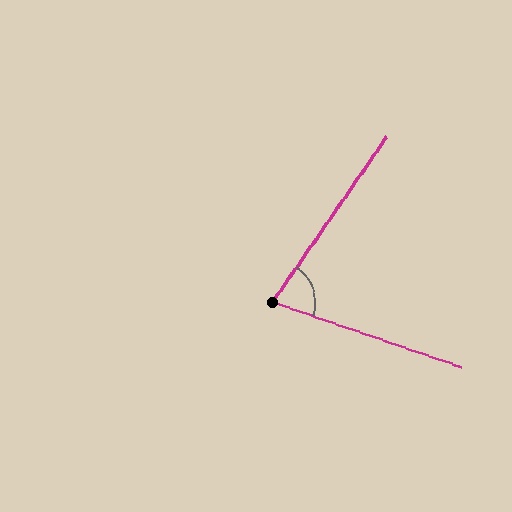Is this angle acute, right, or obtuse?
It is acute.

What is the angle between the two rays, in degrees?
Approximately 74 degrees.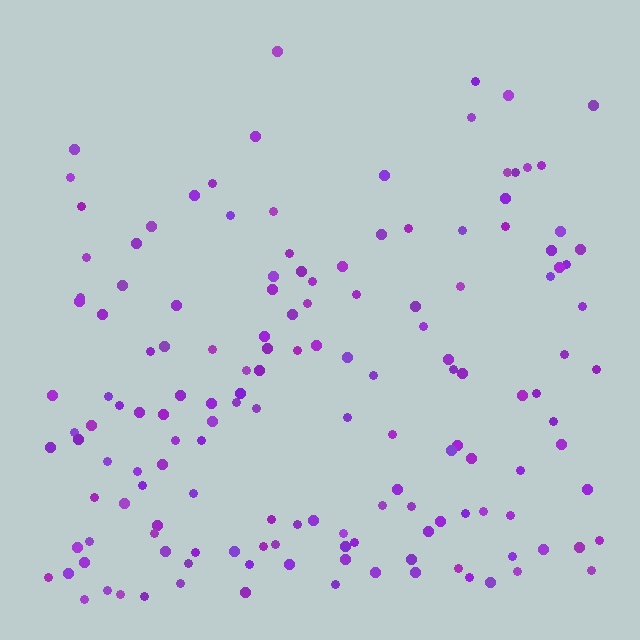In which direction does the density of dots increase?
From top to bottom, with the bottom side densest.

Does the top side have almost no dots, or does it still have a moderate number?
Still a moderate number, just noticeably fewer than the bottom.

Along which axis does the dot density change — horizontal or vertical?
Vertical.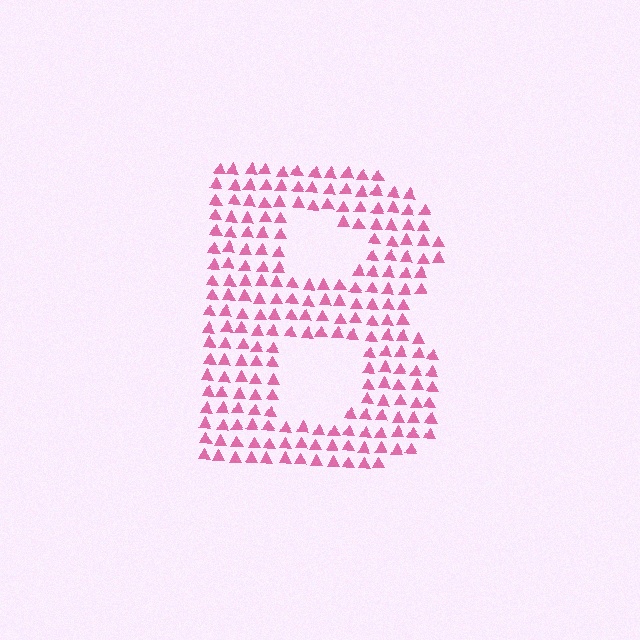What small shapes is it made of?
It is made of small triangles.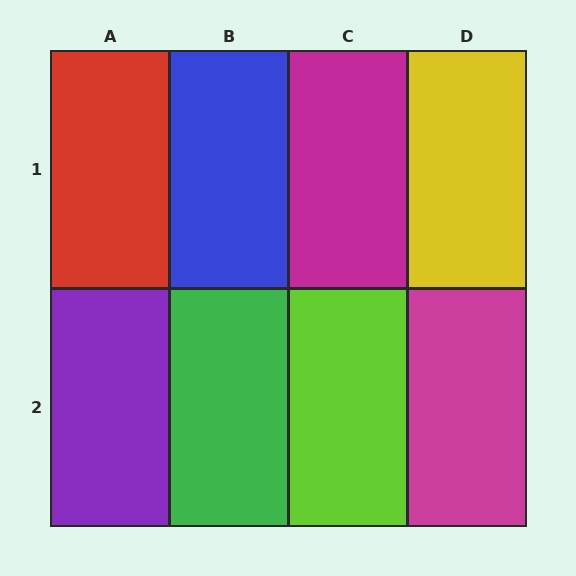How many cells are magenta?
2 cells are magenta.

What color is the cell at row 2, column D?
Magenta.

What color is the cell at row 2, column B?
Green.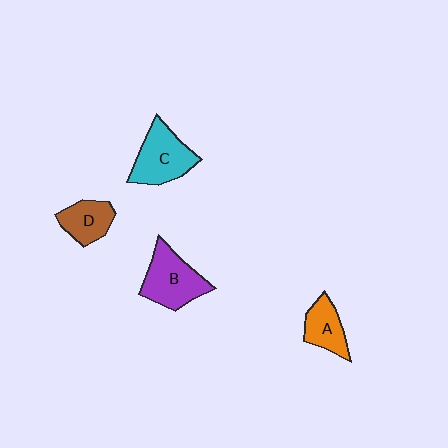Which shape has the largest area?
Shape B (purple).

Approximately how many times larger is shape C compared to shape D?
Approximately 1.5 times.